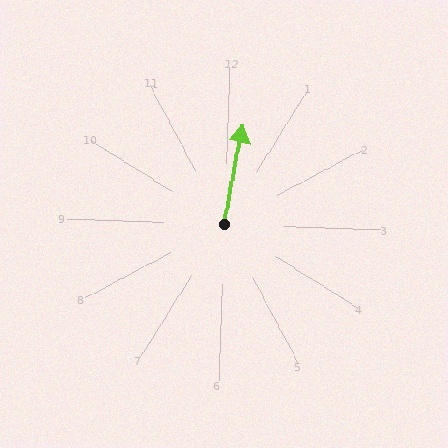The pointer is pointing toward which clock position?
Roughly 12 o'clock.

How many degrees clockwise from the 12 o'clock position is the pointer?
Approximately 9 degrees.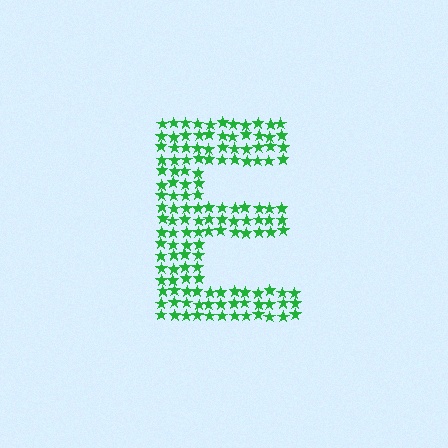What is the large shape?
The large shape is the letter E.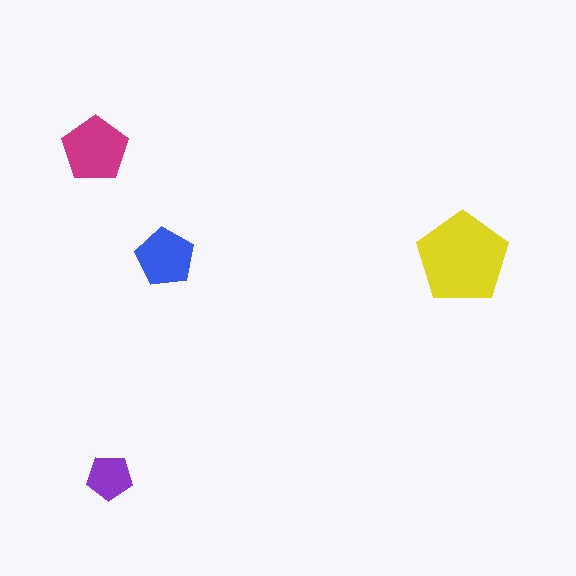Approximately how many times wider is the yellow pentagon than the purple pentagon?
About 2 times wider.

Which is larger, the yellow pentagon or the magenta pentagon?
The yellow one.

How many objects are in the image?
There are 4 objects in the image.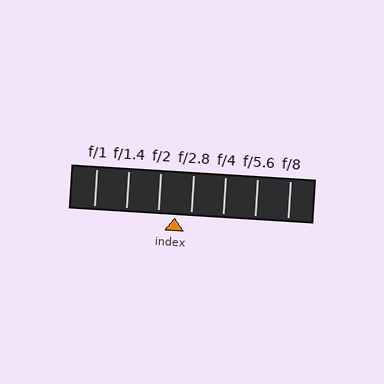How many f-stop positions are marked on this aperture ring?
There are 7 f-stop positions marked.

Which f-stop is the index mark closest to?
The index mark is closest to f/2.8.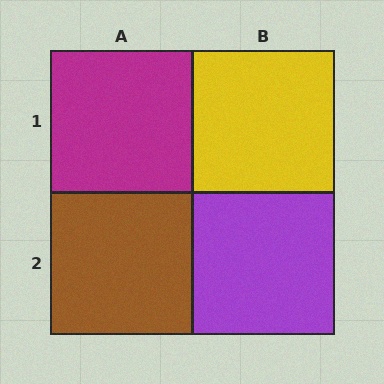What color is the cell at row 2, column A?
Brown.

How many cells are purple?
1 cell is purple.